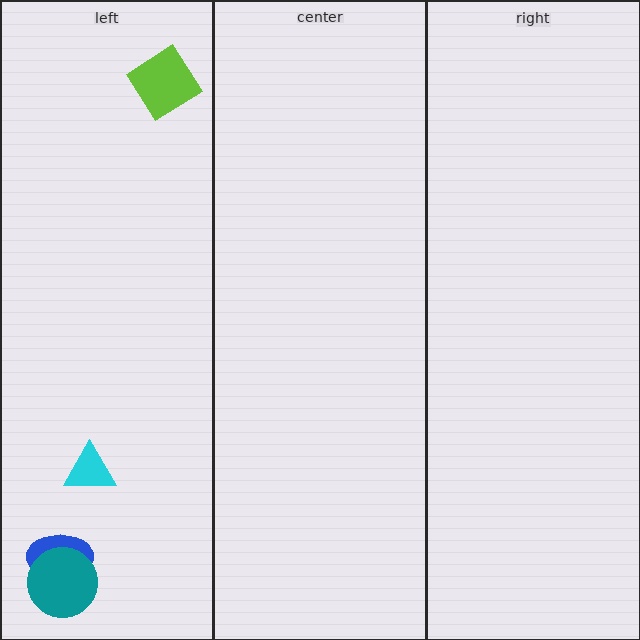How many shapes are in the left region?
4.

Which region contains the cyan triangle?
The left region.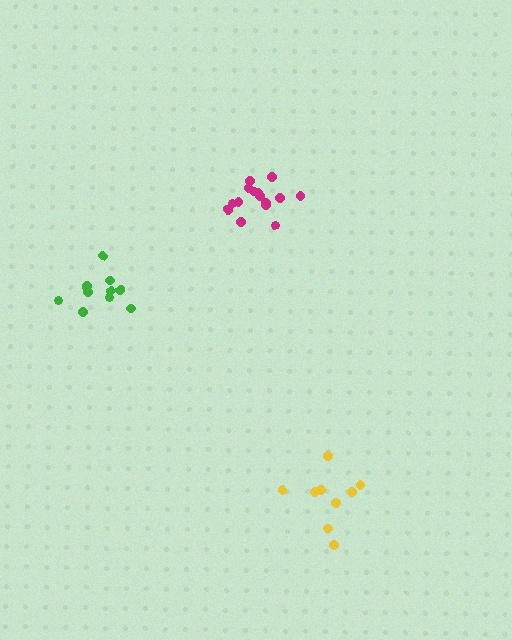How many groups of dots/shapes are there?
There are 3 groups.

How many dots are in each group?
Group 1: 15 dots, Group 2: 10 dots, Group 3: 9 dots (34 total).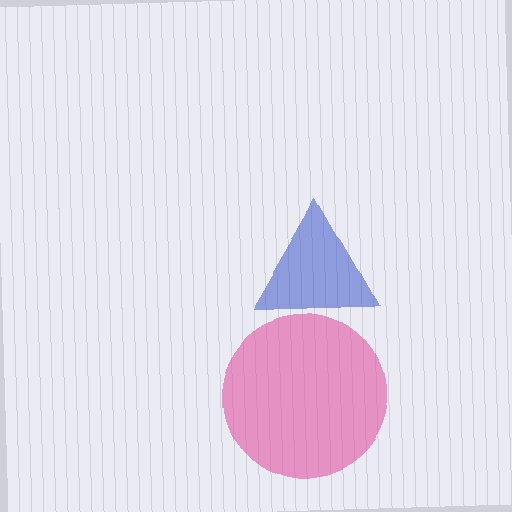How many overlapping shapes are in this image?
There are 2 overlapping shapes in the image.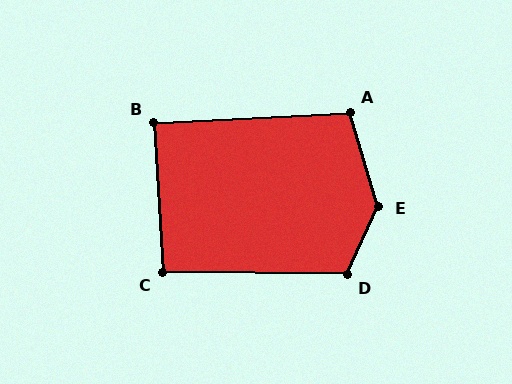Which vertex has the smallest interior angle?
B, at approximately 90 degrees.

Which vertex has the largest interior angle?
E, at approximately 139 degrees.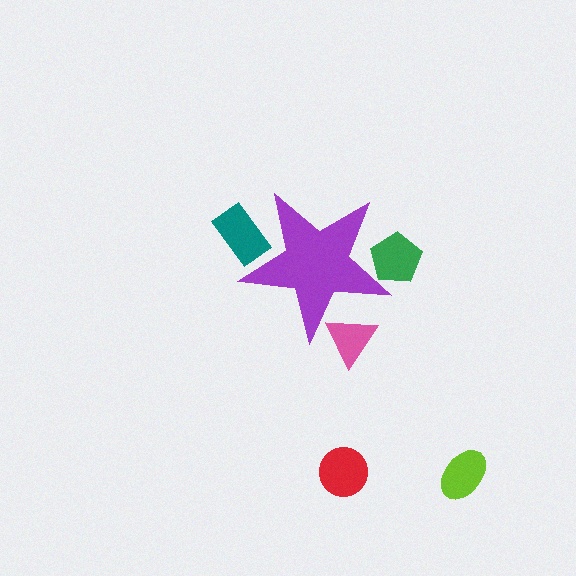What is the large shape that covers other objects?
A purple star.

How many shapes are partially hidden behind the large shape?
3 shapes are partially hidden.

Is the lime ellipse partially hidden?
No, the lime ellipse is fully visible.